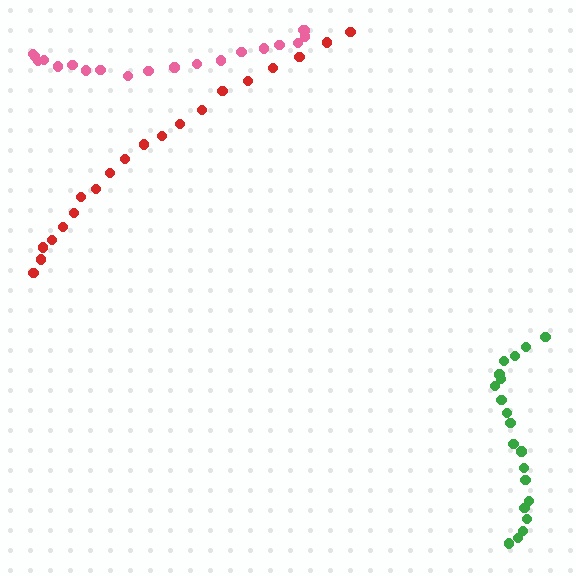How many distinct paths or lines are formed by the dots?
There are 3 distinct paths.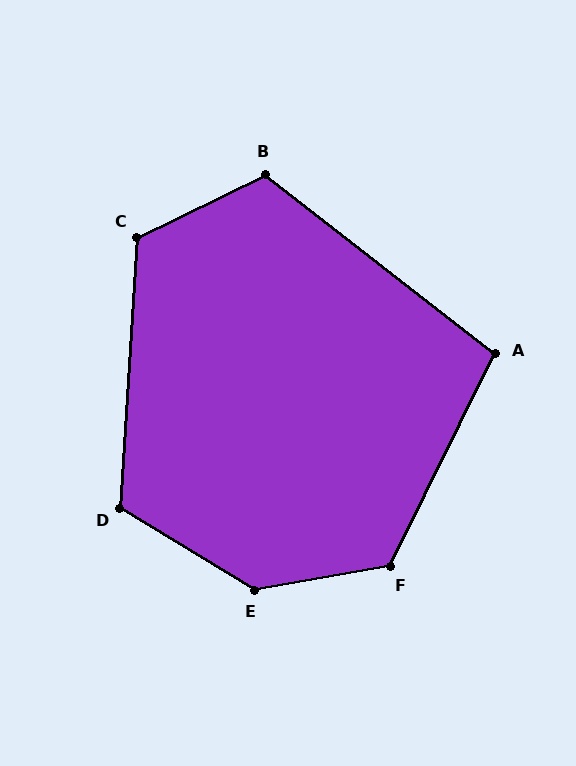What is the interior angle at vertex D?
Approximately 118 degrees (obtuse).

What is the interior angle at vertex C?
Approximately 120 degrees (obtuse).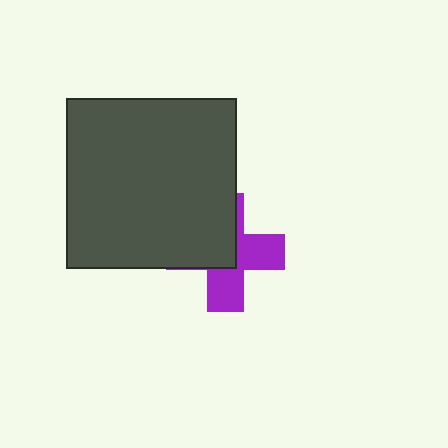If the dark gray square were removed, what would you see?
You would see the complete purple cross.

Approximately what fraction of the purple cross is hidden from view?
Roughly 52% of the purple cross is hidden behind the dark gray square.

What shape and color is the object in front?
The object in front is a dark gray square.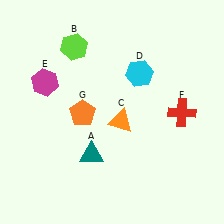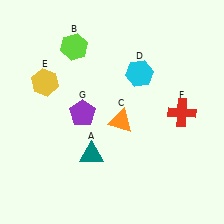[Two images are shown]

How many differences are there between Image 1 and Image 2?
There are 2 differences between the two images.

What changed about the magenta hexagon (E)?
In Image 1, E is magenta. In Image 2, it changed to yellow.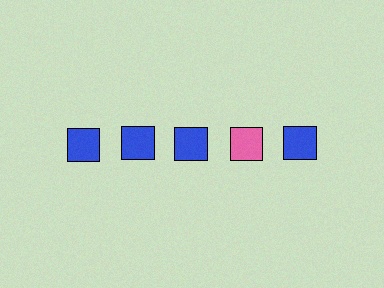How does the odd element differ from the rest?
It has a different color: pink instead of blue.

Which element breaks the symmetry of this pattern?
The pink square in the top row, second from right column breaks the symmetry. All other shapes are blue squares.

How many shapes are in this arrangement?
There are 5 shapes arranged in a grid pattern.